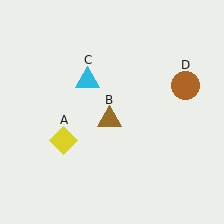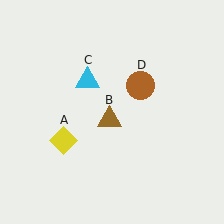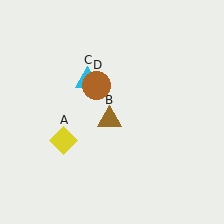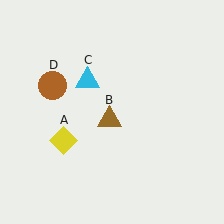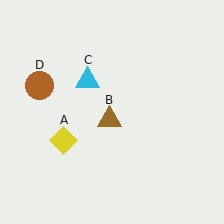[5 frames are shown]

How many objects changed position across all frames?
1 object changed position: brown circle (object D).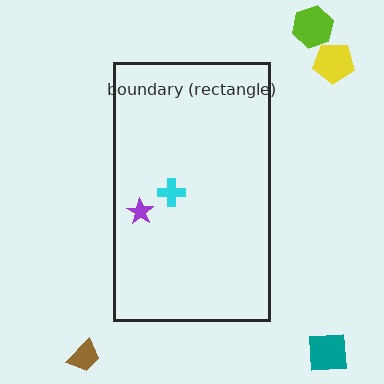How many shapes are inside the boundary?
2 inside, 4 outside.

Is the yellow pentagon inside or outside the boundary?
Outside.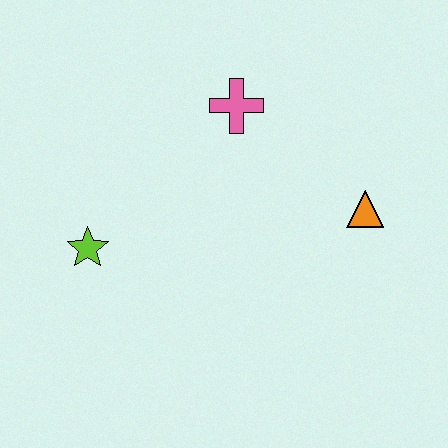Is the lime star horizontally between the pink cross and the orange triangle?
No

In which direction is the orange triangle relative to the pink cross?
The orange triangle is to the right of the pink cross.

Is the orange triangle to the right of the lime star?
Yes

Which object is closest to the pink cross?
The orange triangle is closest to the pink cross.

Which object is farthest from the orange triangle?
The lime star is farthest from the orange triangle.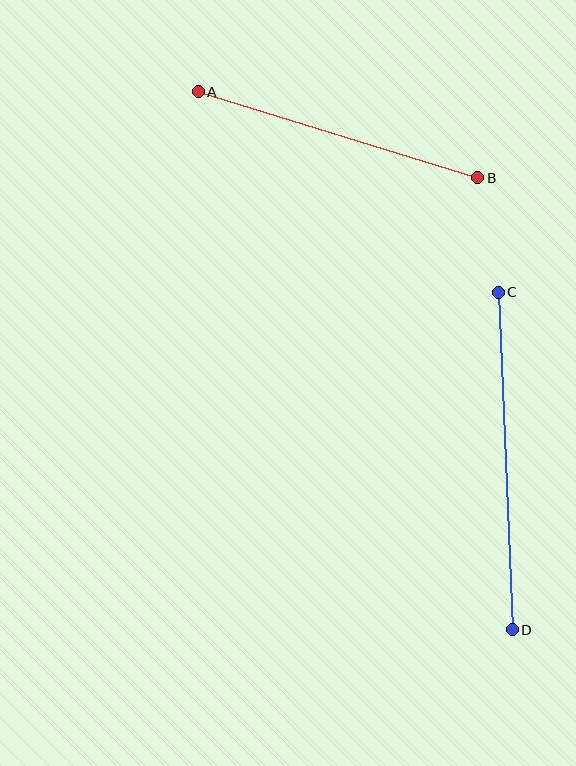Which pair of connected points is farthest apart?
Points C and D are farthest apart.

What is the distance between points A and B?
The distance is approximately 292 pixels.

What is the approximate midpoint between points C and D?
The midpoint is at approximately (505, 461) pixels.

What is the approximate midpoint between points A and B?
The midpoint is at approximately (338, 135) pixels.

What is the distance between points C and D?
The distance is approximately 338 pixels.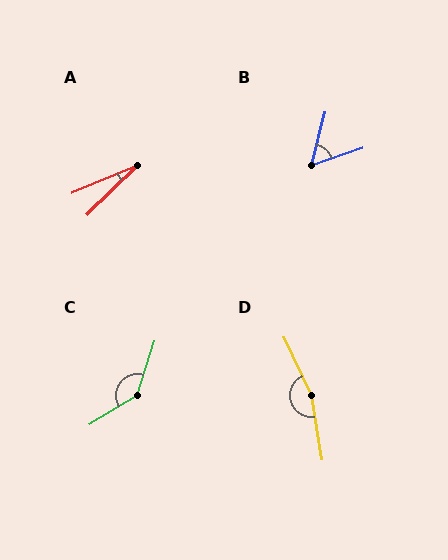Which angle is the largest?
D, at approximately 164 degrees.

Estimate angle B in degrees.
Approximately 57 degrees.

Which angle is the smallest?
A, at approximately 22 degrees.